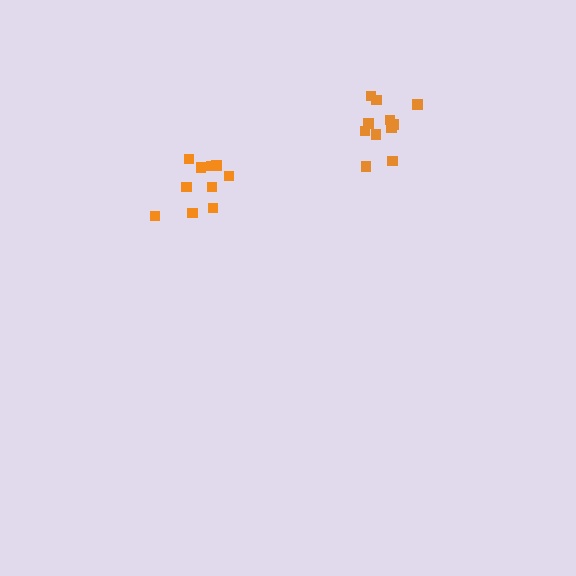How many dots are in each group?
Group 1: 11 dots, Group 2: 10 dots (21 total).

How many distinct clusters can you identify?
There are 2 distinct clusters.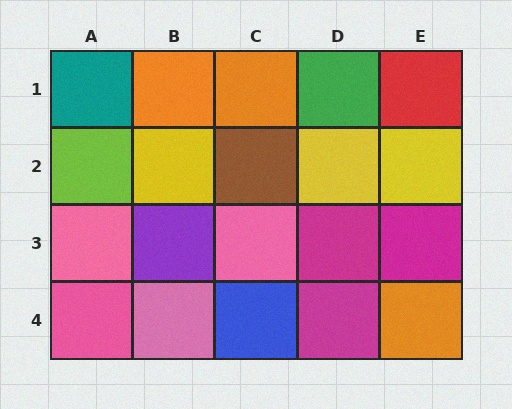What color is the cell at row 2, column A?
Lime.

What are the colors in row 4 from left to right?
Pink, pink, blue, magenta, orange.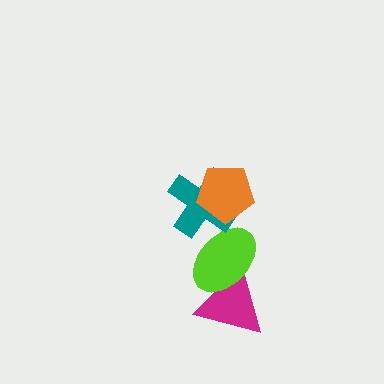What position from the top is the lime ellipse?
The lime ellipse is 3rd from the top.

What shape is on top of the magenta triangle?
The lime ellipse is on top of the magenta triangle.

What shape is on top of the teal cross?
The orange pentagon is on top of the teal cross.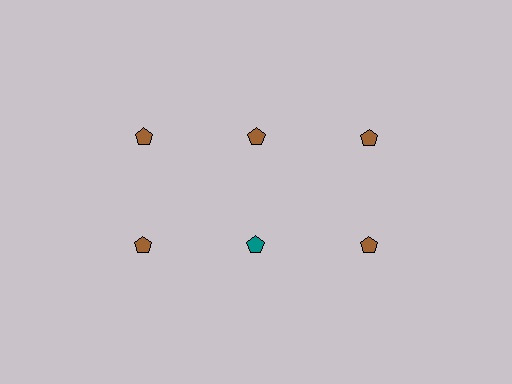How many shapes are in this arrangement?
There are 6 shapes arranged in a grid pattern.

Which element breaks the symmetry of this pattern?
The teal pentagon in the second row, second from left column breaks the symmetry. All other shapes are brown pentagons.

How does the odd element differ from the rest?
It has a different color: teal instead of brown.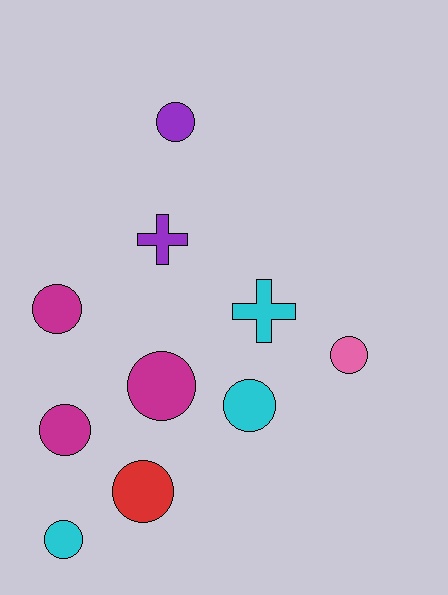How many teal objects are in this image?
There are no teal objects.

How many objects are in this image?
There are 10 objects.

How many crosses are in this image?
There are 2 crosses.